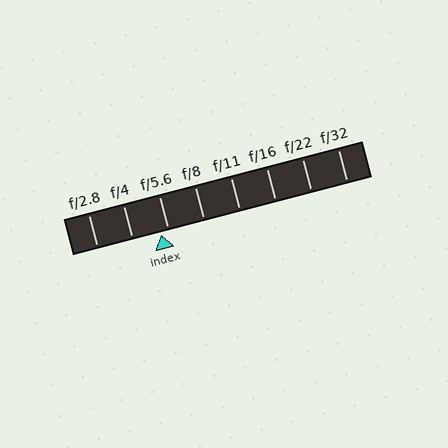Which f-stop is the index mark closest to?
The index mark is closest to f/5.6.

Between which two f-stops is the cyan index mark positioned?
The index mark is between f/4 and f/5.6.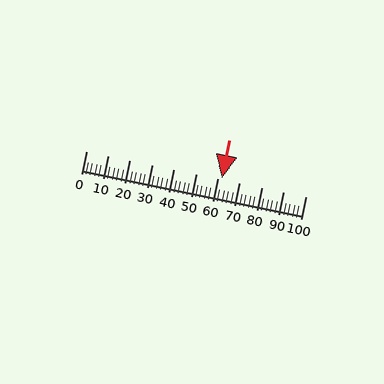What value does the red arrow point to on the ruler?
The red arrow points to approximately 62.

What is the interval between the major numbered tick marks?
The major tick marks are spaced 10 units apart.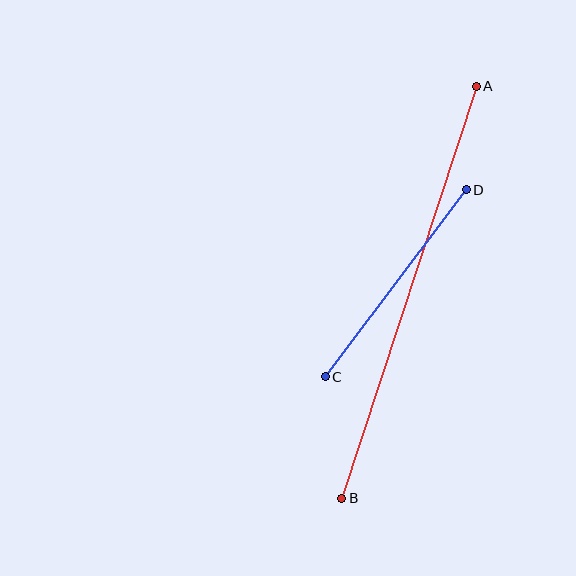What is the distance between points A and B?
The distance is approximately 433 pixels.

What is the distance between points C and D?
The distance is approximately 234 pixels.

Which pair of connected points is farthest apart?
Points A and B are farthest apart.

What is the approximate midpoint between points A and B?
The midpoint is at approximately (409, 292) pixels.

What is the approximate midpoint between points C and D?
The midpoint is at approximately (396, 283) pixels.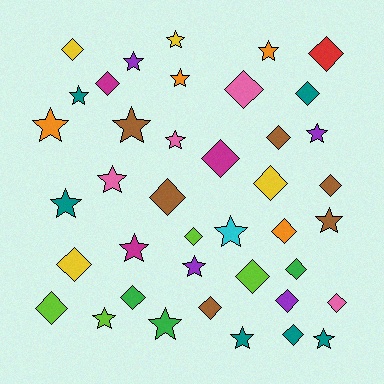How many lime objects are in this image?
There are 4 lime objects.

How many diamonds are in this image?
There are 21 diamonds.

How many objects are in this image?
There are 40 objects.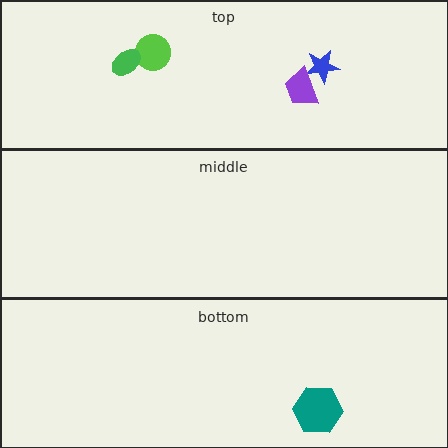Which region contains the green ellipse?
The top region.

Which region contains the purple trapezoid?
The top region.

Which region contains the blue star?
The top region.